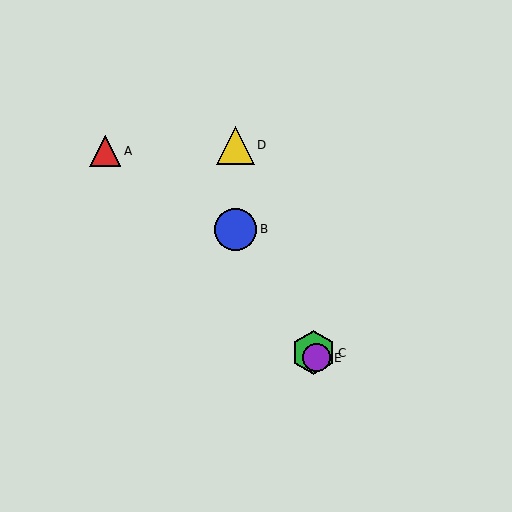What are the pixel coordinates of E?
Object E is at (317, 358).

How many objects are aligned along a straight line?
3 objects (B, C, E) are aligned along a straight line.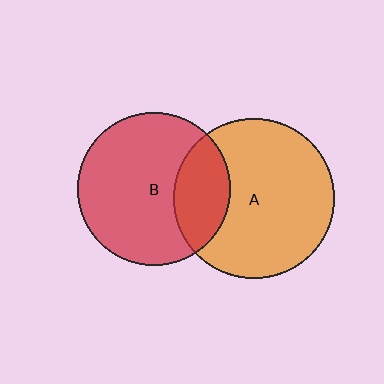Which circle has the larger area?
Circle A (orange).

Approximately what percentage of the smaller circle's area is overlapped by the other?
Approximately 25%.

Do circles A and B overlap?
Yes.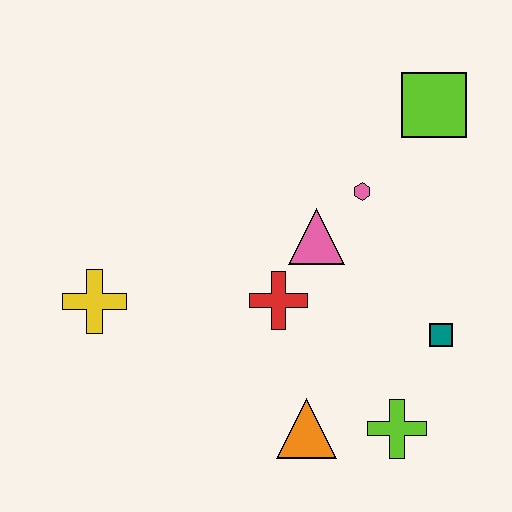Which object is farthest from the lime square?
The yellow cross is farthest from the lime square.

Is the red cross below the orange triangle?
No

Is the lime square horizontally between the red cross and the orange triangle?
No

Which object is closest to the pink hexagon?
The pink triangle is closest to the pink hexagon.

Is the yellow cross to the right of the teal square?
No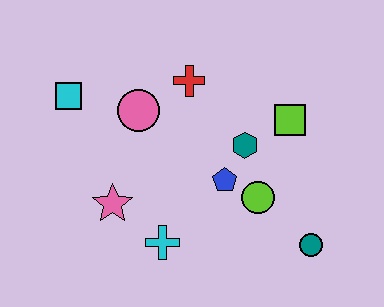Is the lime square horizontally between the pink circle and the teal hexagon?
No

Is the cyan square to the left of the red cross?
Yes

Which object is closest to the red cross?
The pink circle is closest to the red cross.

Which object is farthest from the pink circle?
The teal circle is farthest from the pink circle.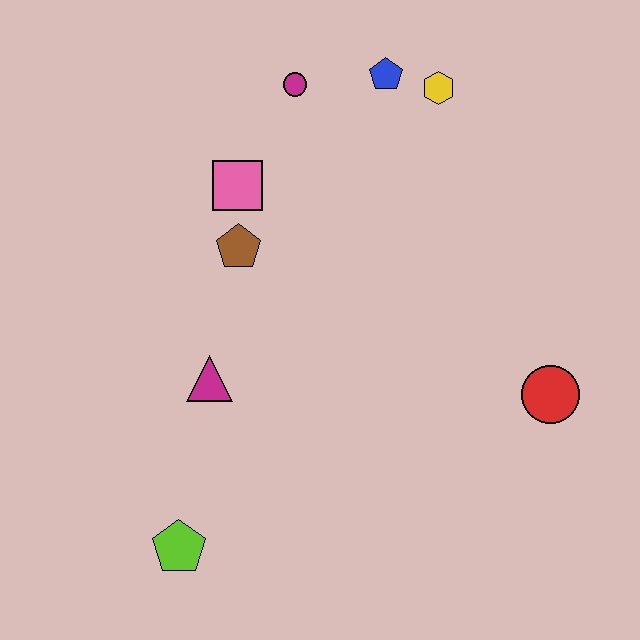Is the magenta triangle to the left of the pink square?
Yes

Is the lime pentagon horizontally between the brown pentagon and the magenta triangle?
No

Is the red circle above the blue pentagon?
No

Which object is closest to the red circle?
The yellow hexagon is closest to the red circle.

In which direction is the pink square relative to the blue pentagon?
The pink square is to the left of the blue pentagon.